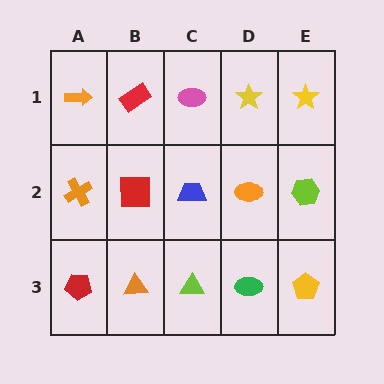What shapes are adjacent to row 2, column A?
An orange arrow (row 1, column A), a red pentagon (row 3, column A), a red square (row 2, column B).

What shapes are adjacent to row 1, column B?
A red square (row 2, column B), an orange arrow (row 1, column A), a pink ellipse (row 1, column C).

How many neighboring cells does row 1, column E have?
2.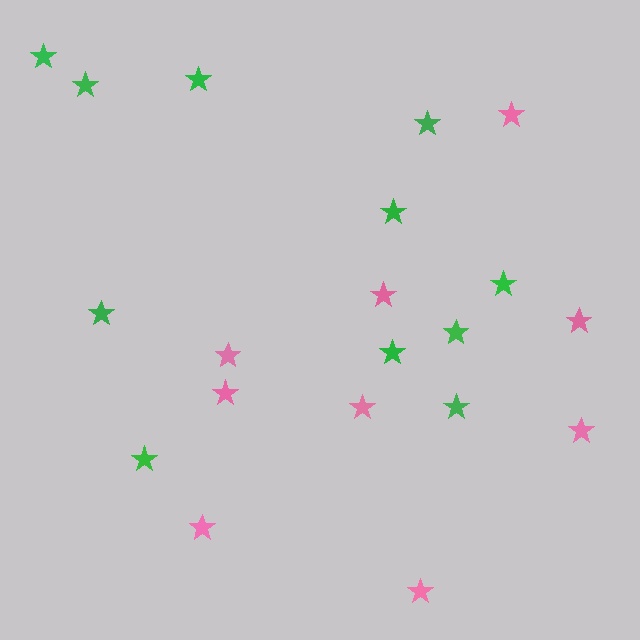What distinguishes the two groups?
There are 2 groups: one group of green stars (11) and one group of pink stars (9).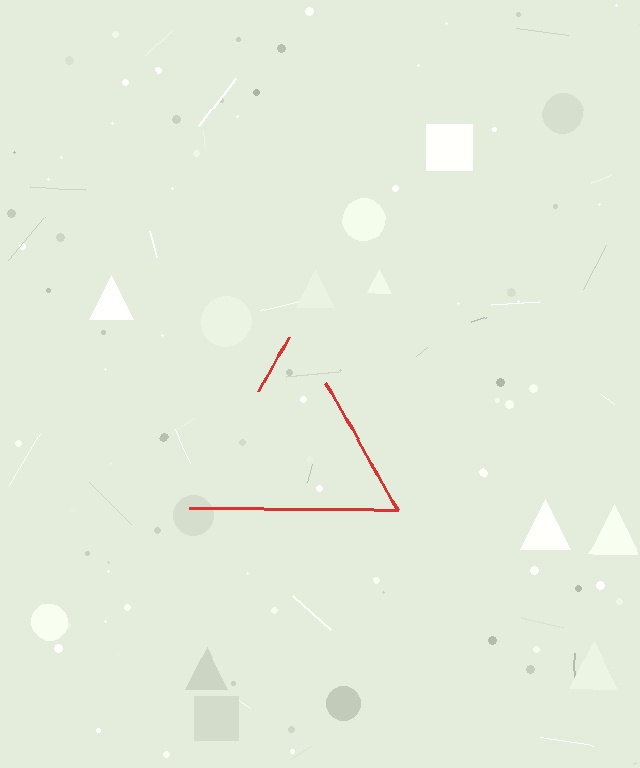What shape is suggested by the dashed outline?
The dashed outline suggests a triangle.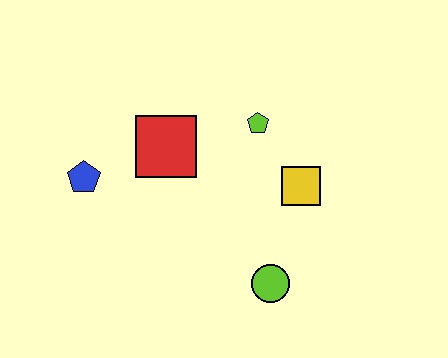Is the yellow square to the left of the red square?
No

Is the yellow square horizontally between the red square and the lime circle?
No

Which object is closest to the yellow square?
The lime pentagon is closest to the yellow square.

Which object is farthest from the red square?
The lime circle is farthest from the red square.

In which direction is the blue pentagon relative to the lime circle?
The blue pentagon is to the left of the lime circle.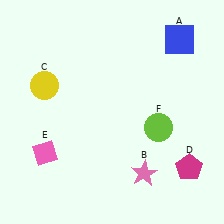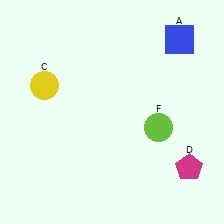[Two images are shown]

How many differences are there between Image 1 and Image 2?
There are 2 differences between the two images.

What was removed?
The pink star (B), the pink diamond (E) were removed in Image 2.